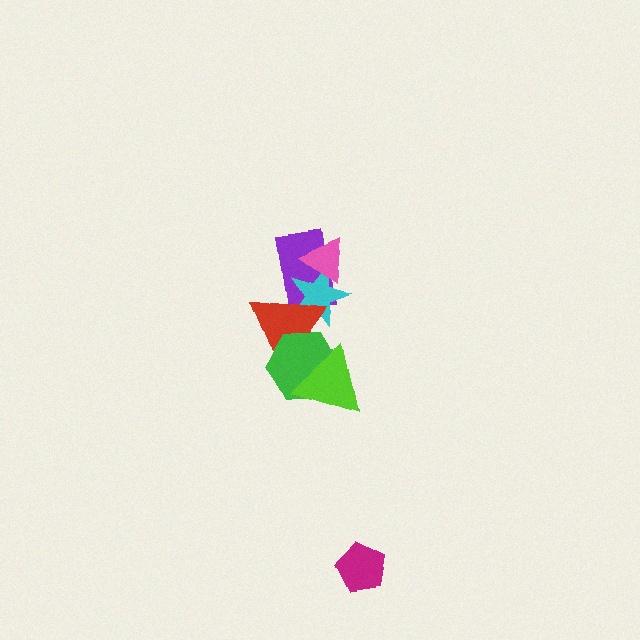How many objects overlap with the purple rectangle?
3 objects overlap with the purple rectangle.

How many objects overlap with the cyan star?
3 objects overlap with the cyan star.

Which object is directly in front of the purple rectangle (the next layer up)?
The cyan star is directly in front of the purple rectangle.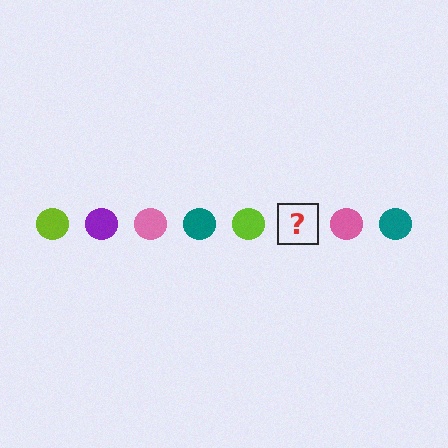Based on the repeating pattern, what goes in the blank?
The blank should be a purple circle.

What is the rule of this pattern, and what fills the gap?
The rule is that the pattern cycles through lime, purple, pink, teal circles. The gap should be filled with a purple circle.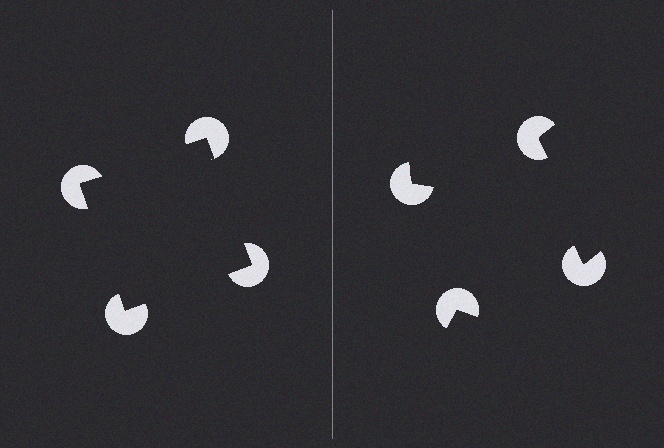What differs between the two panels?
The pac-man discs are positioned identically on both sides; only the wedge orientations differ. On the left they align to a square; on the right they are misaligned.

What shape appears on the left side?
An illusory square.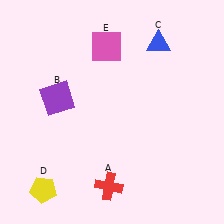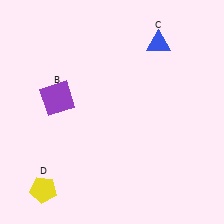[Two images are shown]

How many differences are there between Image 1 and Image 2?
There are 2 differences between the two images.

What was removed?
The pink square (E), the red cross (A) were removed in Image 2.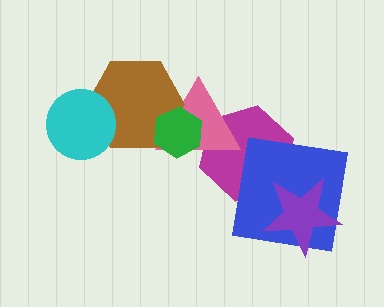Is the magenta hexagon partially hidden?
Yes, it is partially covered by another shape.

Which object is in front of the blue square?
The purple star is in front of the blue square.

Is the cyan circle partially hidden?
No, no other shape covers it.